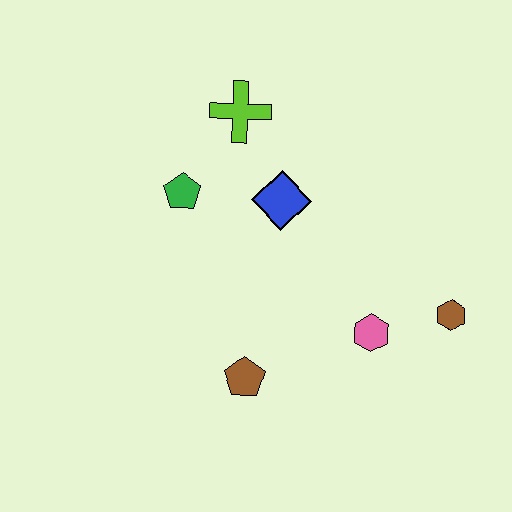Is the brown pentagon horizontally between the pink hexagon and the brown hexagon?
No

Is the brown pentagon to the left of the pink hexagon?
Yes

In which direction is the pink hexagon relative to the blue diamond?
The pink hexagon is below the blue diamond.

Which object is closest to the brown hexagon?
The pink hexagon is closest to the brown hexagon.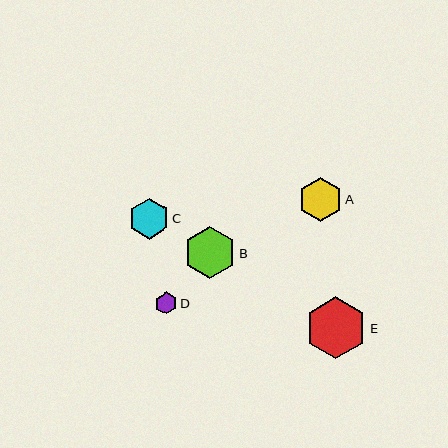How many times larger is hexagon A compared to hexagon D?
Hexagon A is approximately 2.0 times the size of hexagon D.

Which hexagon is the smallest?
Hexagon D is the smallest with a size of approximately 22 pixels.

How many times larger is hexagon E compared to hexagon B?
Hexagon E is approximately 1.2 times the size of hexagon B.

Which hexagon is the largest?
Hexagon E is the largest with a size of approximately 62 pixels.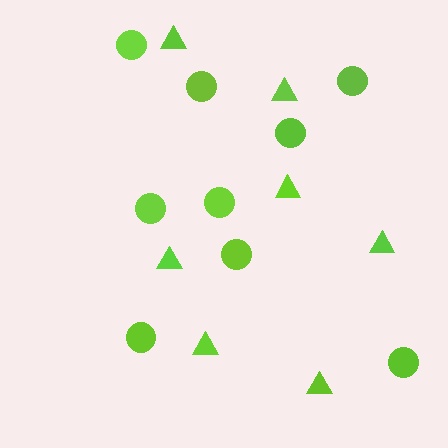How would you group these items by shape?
There are 2 groups: one group of triangles (7) and one group of circles (9).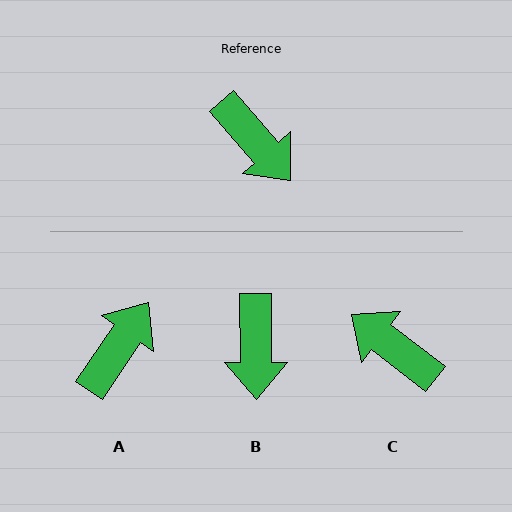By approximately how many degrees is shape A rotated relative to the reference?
Approximately 105 degrees counter-clockwise.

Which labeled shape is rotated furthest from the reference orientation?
C, about 169 degrees away.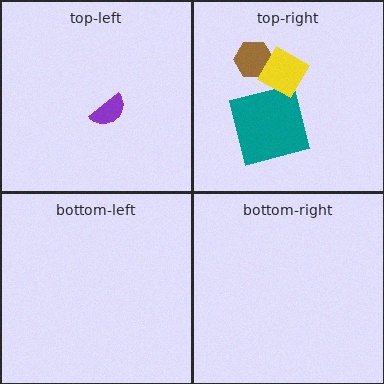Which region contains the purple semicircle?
The top-left region.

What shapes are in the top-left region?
The purple semicircle.